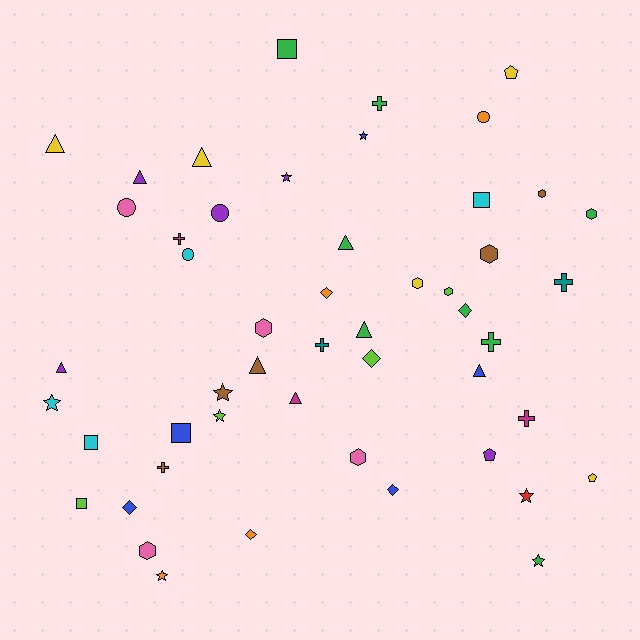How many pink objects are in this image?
There are 4 pink objects.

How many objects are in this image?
There are 50 objects.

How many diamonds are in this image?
There are 6 diamonds.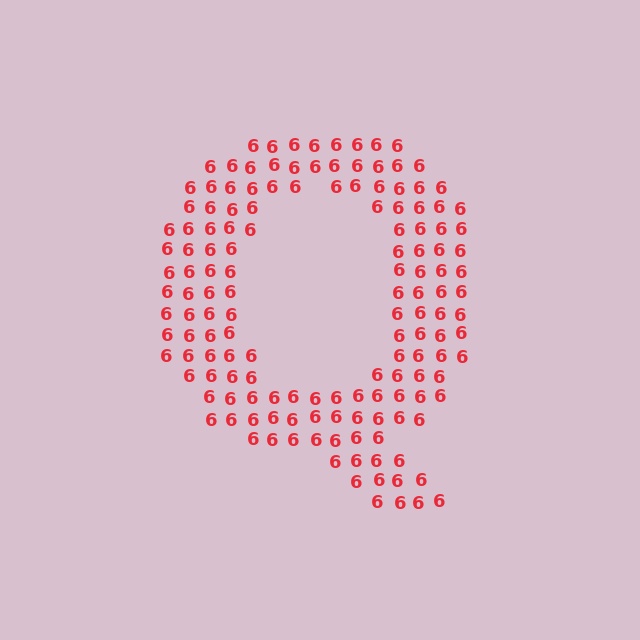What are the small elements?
The small elements are digit 6's.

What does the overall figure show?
The overall figure shows the letter Q.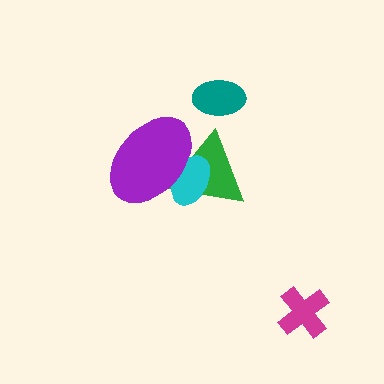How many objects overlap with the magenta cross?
0 objects overlap with the magenta cross.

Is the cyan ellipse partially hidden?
Yes, it is partially covered by another shape.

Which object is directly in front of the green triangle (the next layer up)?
The cyan ellipse is directly in front of the green triangle.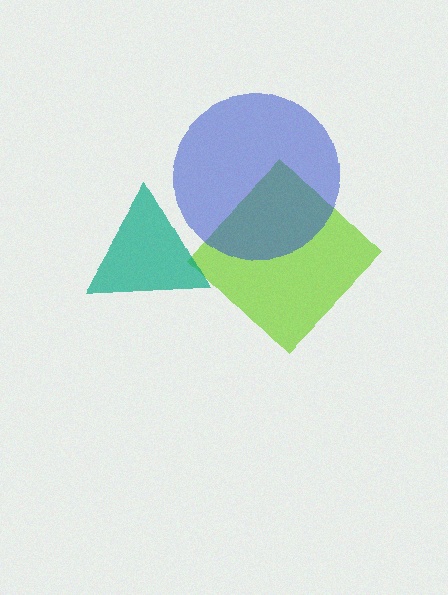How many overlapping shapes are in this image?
There are 3 overlapping shapes in the image.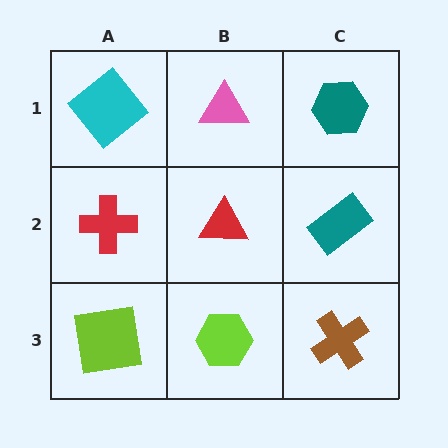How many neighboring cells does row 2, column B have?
4.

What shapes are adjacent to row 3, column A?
A red cross (row 2, column A), a lime hexagon (row 3, column B).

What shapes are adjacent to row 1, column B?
A red triangle (row 2, column B), a cyan diamond (row 1, column A), a teal hexagon (row 1, column C).